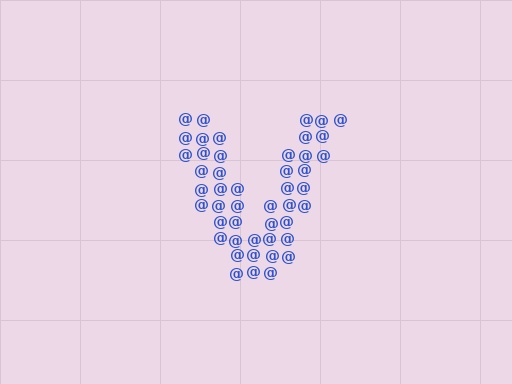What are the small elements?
The small elements are at signs.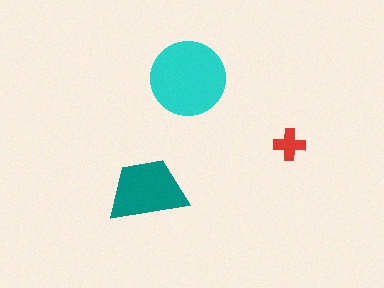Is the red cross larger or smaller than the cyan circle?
Smaller.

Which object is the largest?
The cyan circle.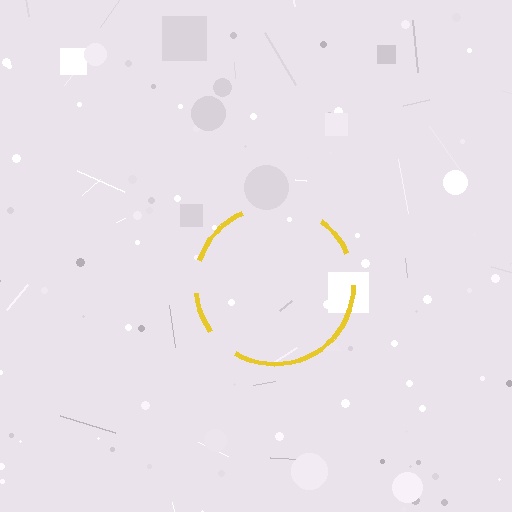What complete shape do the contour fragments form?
The contour fragments form a circle.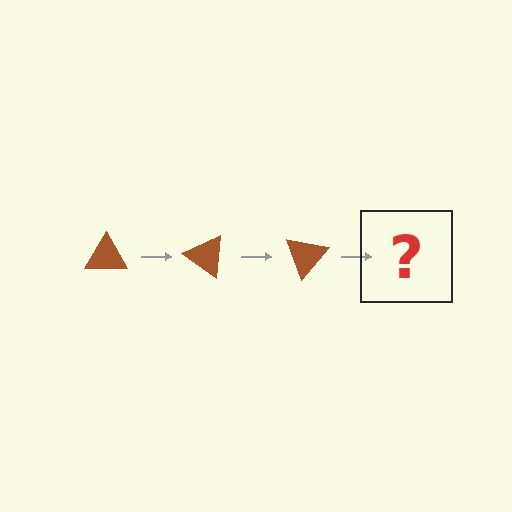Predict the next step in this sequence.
The next step is a brown triangle rotated 105 degrees.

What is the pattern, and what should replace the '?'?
The pattern is that the triangle rotates 35 degrees each step. The '?' should be a brown triangle rotated 105 degrees.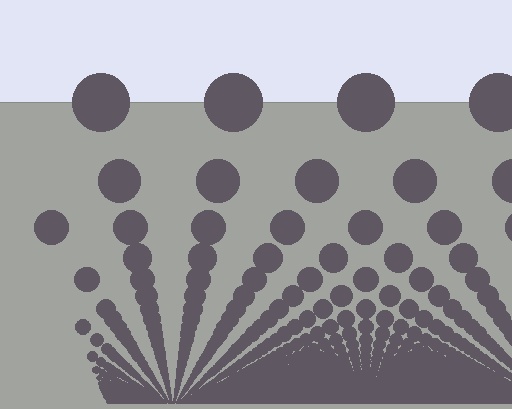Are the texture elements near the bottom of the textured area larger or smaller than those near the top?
Smaller. The gradient is inverted — elements near the bottom are smaller and denser.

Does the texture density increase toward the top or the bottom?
Density increases toward the bottom.